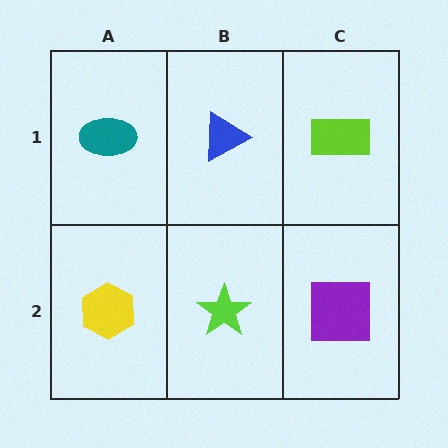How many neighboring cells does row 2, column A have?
2.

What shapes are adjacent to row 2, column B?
A blue triangle (row 1, column B), a yellow hexagon (row 2, column A), a purple square (row 2, column C).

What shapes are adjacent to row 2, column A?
A teal ellipse (row 1, column A), a lime star (row 2, column B).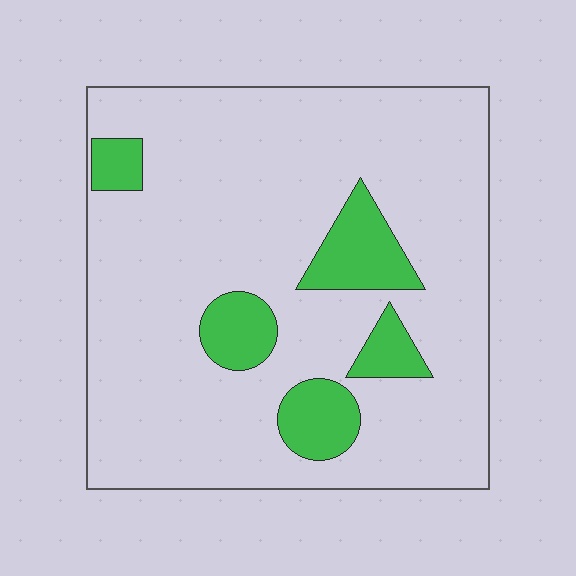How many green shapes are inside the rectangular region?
5.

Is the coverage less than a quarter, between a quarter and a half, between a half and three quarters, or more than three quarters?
Less than a quarter.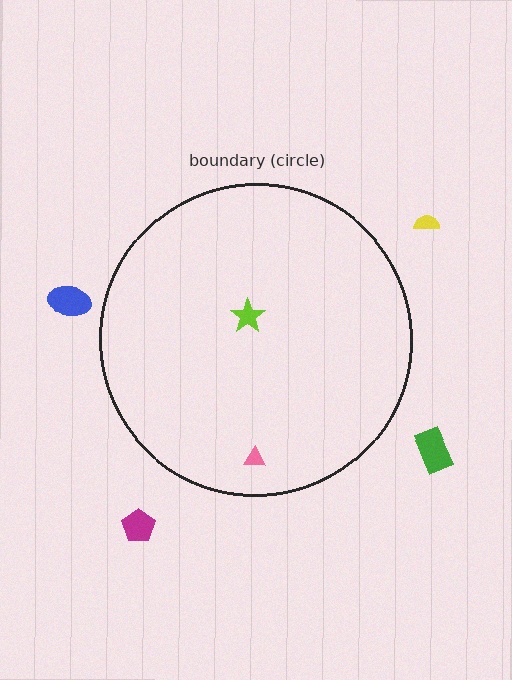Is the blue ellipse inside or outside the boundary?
Outside.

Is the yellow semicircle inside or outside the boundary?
Outside.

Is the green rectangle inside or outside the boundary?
Outside.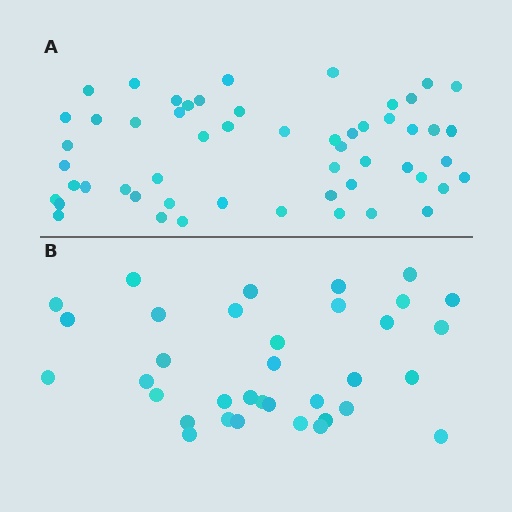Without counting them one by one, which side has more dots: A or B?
Region A (the top region) has more dots.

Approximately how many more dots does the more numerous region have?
Region A has approximately 20 more dots than region B.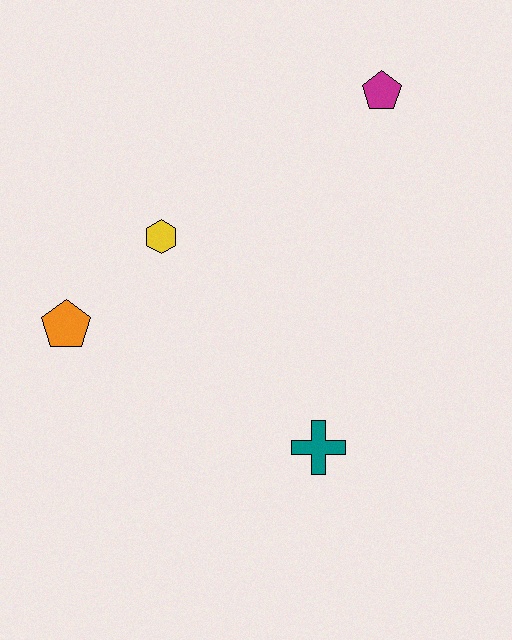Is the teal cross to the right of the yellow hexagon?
Yes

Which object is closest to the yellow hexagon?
The orange pentagon is closest to the yellow hexagon.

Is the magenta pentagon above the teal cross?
Yes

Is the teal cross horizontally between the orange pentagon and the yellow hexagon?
No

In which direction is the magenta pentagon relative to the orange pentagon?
The magenta pentagon is to the right of the orange pentagon.